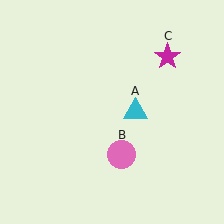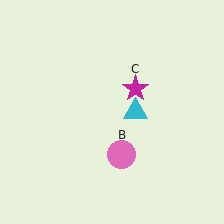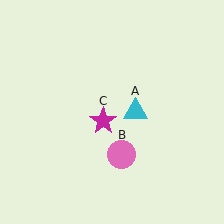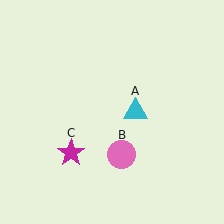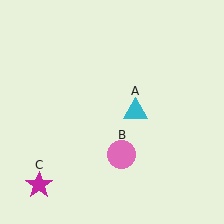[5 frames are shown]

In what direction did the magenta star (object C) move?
The magenta star (object C) moved down and to the left.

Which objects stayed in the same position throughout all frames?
Cyan triangle (object A) and pink circle (object B) remained stationary.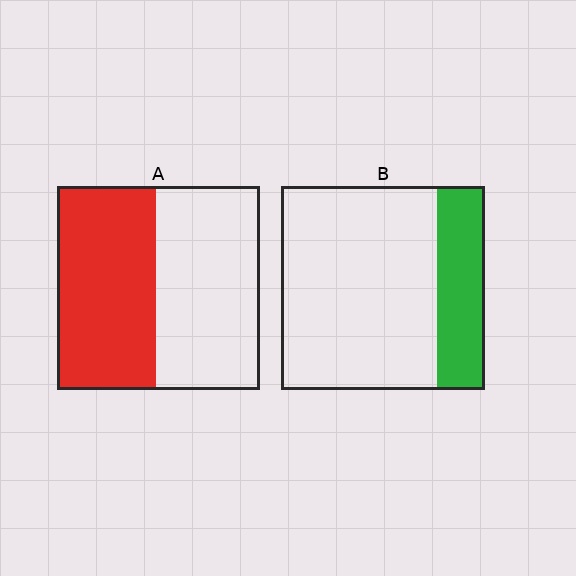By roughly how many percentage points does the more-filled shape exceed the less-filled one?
By roughly 25 percentage points (A over B).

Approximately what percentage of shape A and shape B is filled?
A is approximately 50% and B is approximately 25%.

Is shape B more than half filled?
No.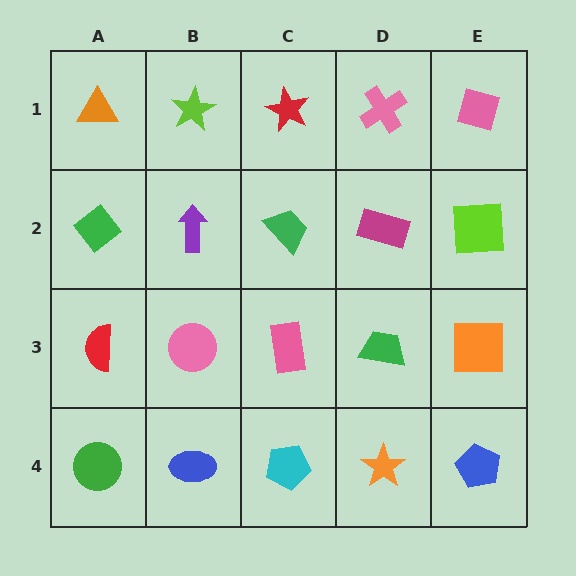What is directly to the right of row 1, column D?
A pink diamond.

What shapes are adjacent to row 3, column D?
A magenta rectangle (row 2, column D), an orange star (row 4, column D), a pink rectangle (row 3, column C), an orange square (row 3, column E).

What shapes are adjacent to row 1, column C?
A green trapezoid (row 2, column C), a lime star (row 1, column B), a pink cross (row 1, column D).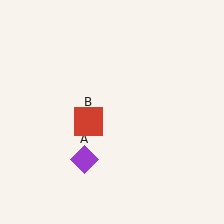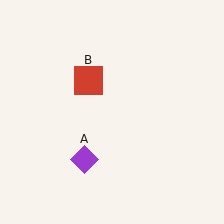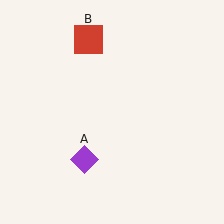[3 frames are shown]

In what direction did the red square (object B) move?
The red square (object B) moved up.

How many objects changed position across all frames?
1 object changed position: red square (object B).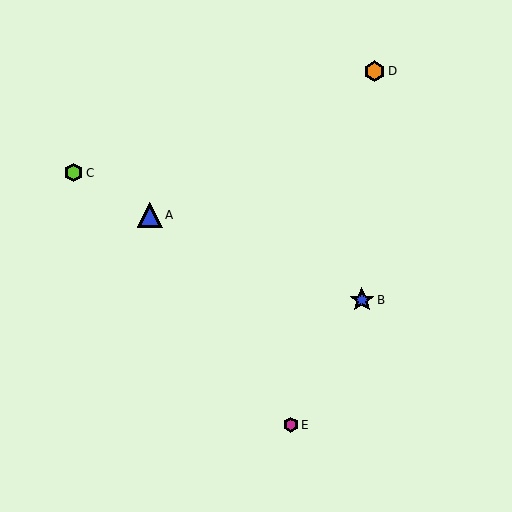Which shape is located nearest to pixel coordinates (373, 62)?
The orange hexagon (labeled D) at (374, 71) is nearest to that location.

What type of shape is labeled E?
Shape E is a magenta hexagon.